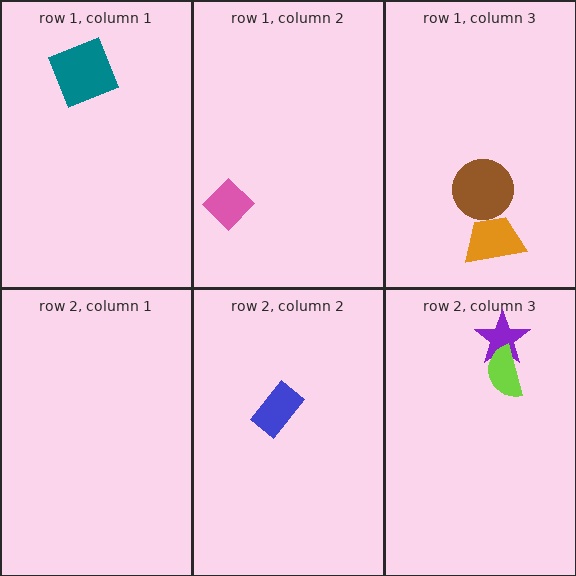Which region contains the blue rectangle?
The row 2, column 2 region.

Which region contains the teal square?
The row 1, column 1 region.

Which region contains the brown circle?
The row 1, column 3 region.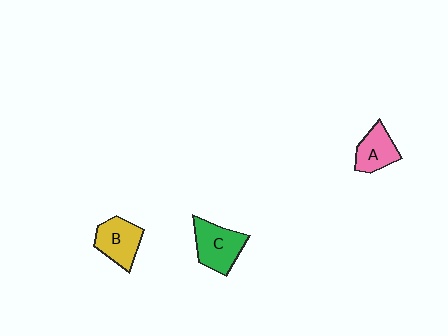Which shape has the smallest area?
Shape A (pink).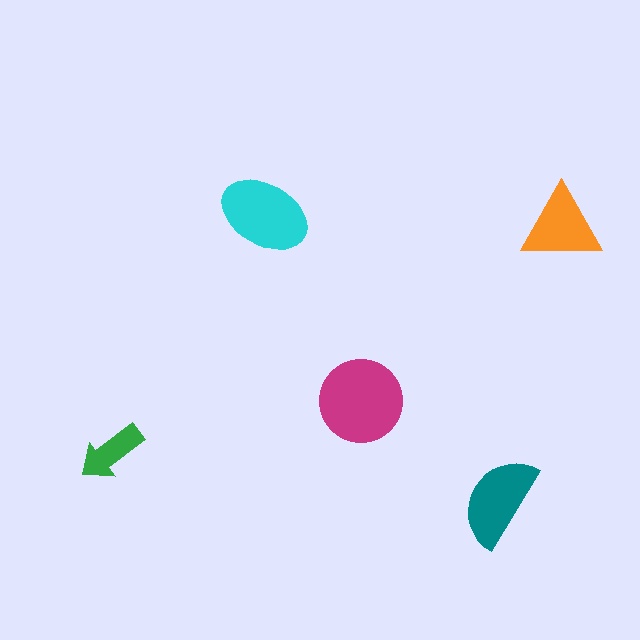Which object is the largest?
The magenta circle.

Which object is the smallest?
The green arrow.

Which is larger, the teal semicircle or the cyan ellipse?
The cyan ellipse.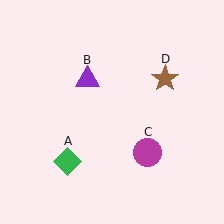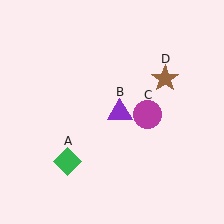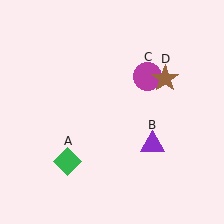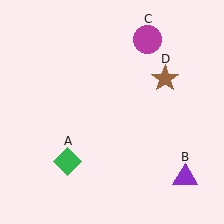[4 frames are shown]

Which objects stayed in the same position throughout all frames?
Green diamond (object A) and brown star (object D) remained stationary.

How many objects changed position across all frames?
2 objects changed position: purple triangle (object B), magenta circle (object C).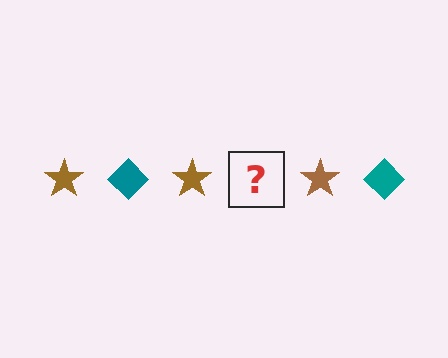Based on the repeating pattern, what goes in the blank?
The blank should be a teal diamond.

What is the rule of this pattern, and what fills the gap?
The rule is that the pattern alternates between brown star and teal diamond. The gap should be filled with a teal diamond.